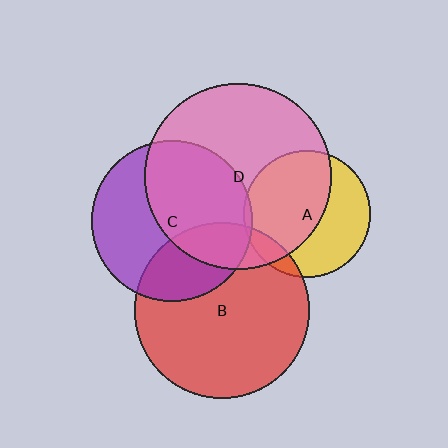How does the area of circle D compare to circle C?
Approximately 1.3 times.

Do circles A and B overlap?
Yes.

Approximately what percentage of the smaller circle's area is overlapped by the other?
Approximately 10%.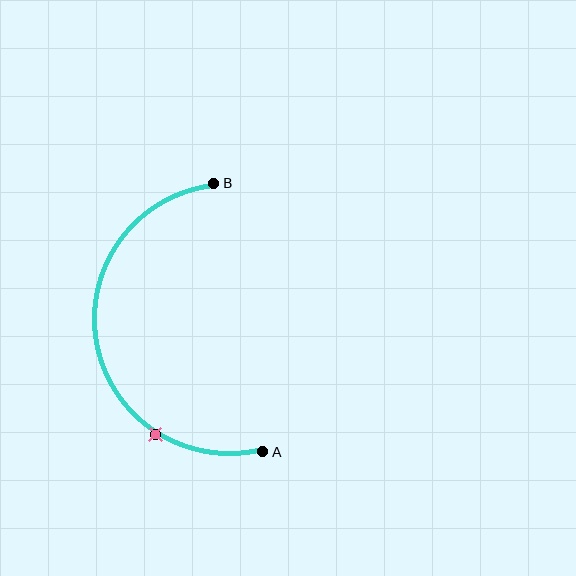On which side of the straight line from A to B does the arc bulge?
The arc bulges to the left of the straight line connecting A and B.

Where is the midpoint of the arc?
The arc midpoint is the point on the curve farthest from the straight line joining A and B. It sits to the left of that line.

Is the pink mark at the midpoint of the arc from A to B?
No. The pink mark lies on the arc but is closer to endpoint A. The arc midpoint would be at the point on the curve equidistant along the arc from both A and B.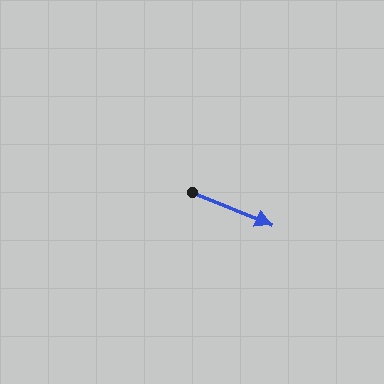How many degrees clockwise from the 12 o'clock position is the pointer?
Approximately 112 degrees.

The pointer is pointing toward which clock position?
Roughly 4 o'clock.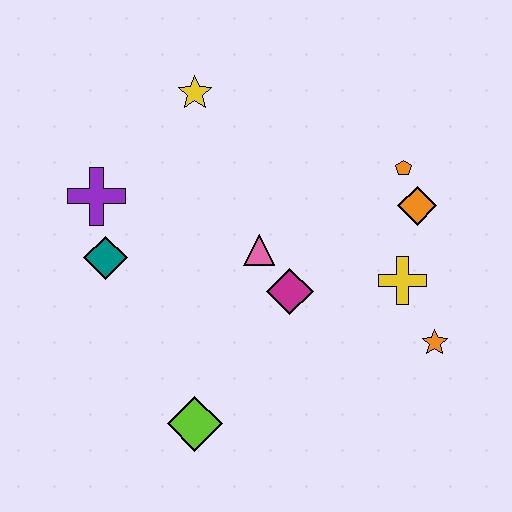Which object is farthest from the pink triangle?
The orange star is farthest from the pink triangle.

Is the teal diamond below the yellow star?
Yes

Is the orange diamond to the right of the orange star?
No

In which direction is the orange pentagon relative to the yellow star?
The orange pentagon is to the right of the yellow star.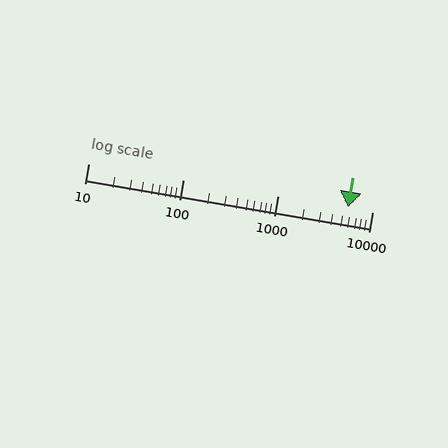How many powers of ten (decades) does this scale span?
The scale spans 3 decades, from 10 to 10000.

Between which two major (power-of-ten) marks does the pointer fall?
The pointer is between 1000 and 10000.